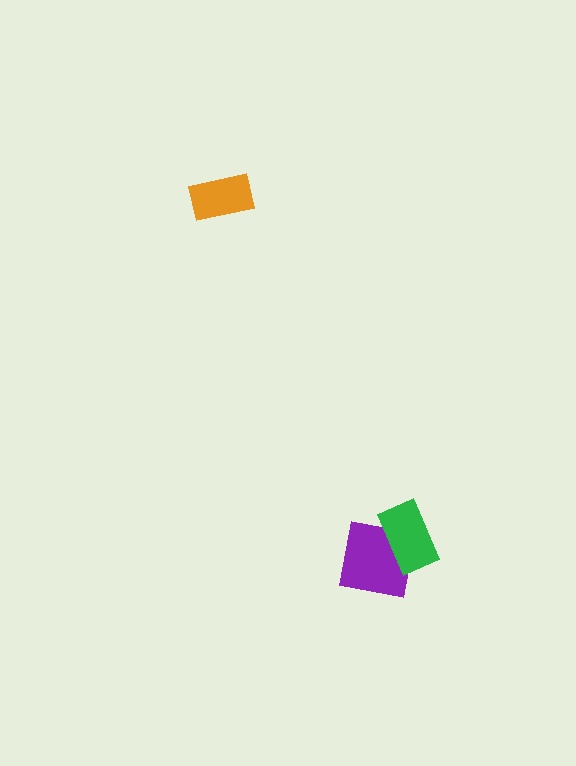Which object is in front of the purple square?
The green rectangle is in front of the purple square.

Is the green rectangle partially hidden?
No, no other shape covers it.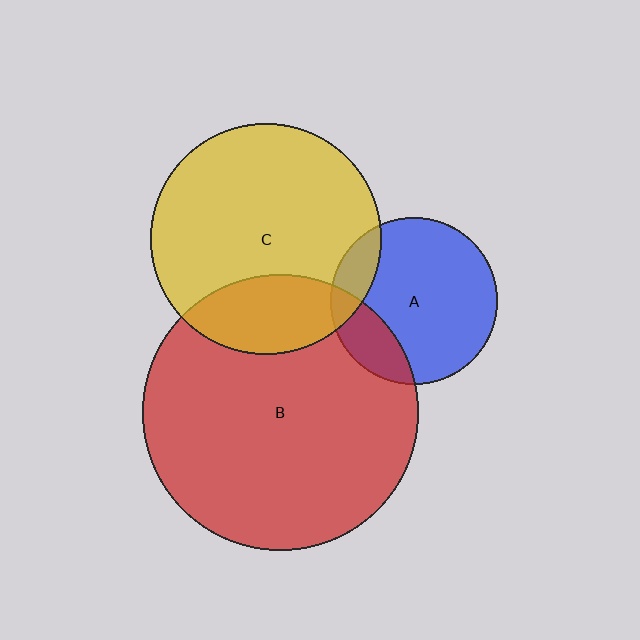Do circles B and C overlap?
Yes.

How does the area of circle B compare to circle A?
Approximately 2.7 times.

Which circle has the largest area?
Circle B (red).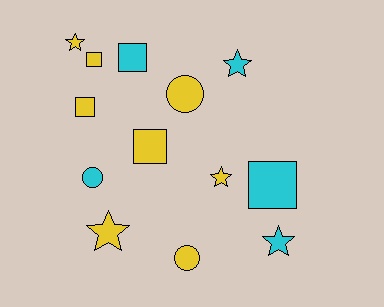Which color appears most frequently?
Yellow, with 8 objects.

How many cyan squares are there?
There are 2 cyan squares.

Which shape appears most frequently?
Star, with 5 objects.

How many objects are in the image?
There are 13 objects.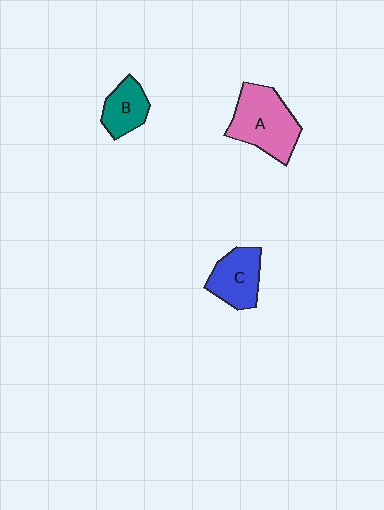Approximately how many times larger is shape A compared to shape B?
Approximately 1.8 times.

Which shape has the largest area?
Shape A (pink).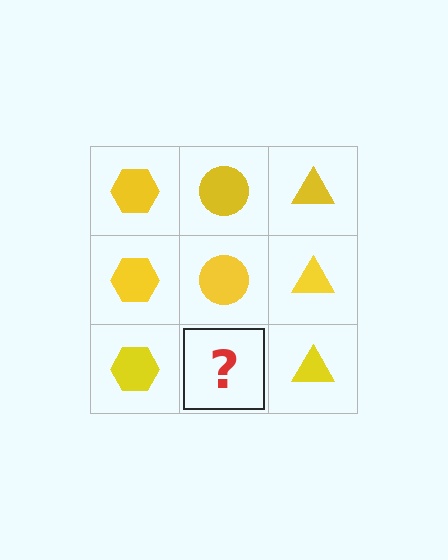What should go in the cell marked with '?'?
The missing cell should contain a yellow circle.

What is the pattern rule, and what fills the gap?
The rule is that each column has a consistent shape. The gap should be filled with a yellow circle.